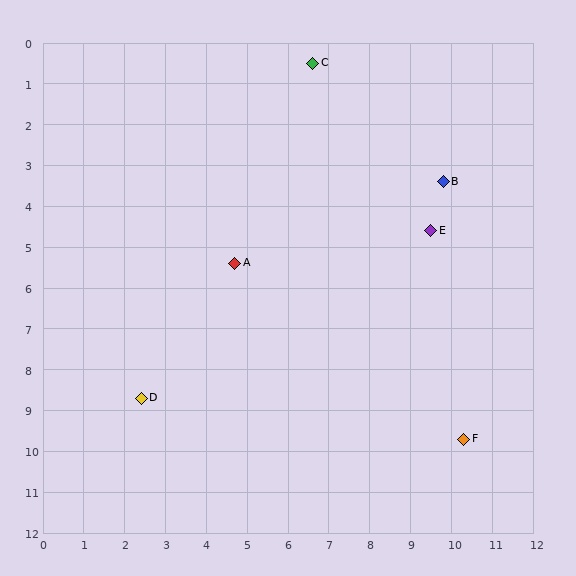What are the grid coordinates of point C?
Point C is at approximately (6.6, 0.5).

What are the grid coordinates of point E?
Point E is at approximately (9.5, 4.6).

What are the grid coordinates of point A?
Point A is at approximately (4.7, 5.4).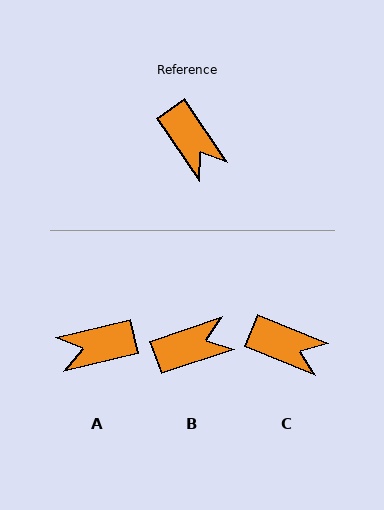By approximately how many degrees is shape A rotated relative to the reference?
Approximately 111 degrees clockwise.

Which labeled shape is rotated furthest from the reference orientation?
A, about 111 degrees away.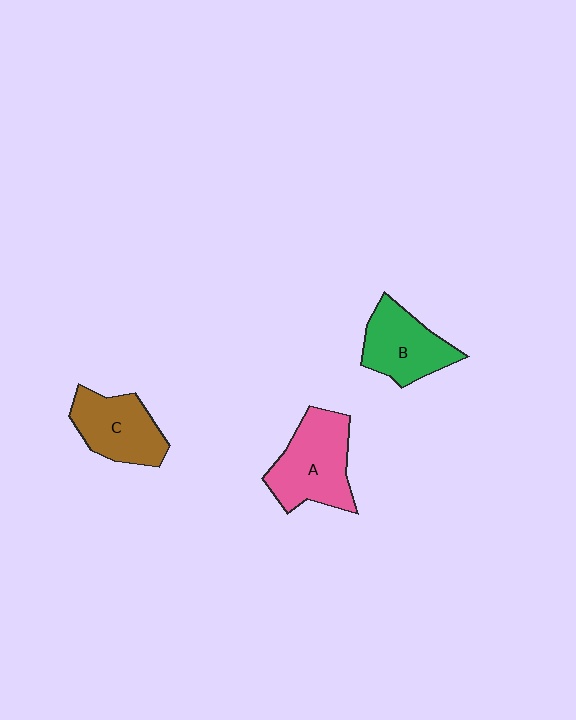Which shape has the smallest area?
Shape B (green).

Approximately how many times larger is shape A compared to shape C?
Approximately 1.2 times.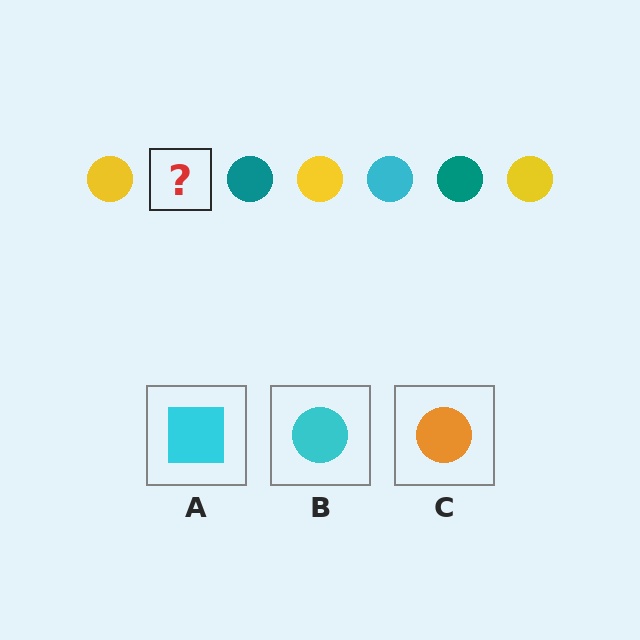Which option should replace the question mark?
Option B.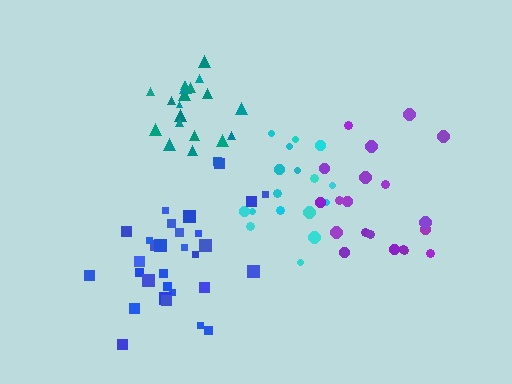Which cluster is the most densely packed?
Teal.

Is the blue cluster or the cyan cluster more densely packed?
Blue.